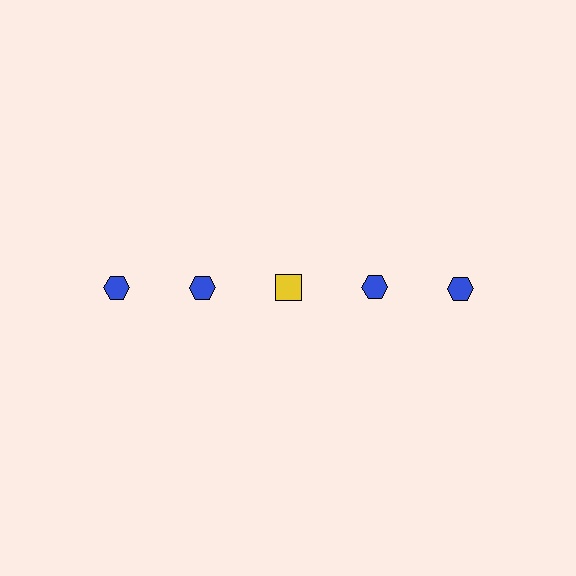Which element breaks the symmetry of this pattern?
The yellow square in the top row, center column breaks the symmetry. All other shapes are blue hexagons.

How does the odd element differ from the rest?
It differs in both color (yellow instead of blue) and shape (square instead of hexagon).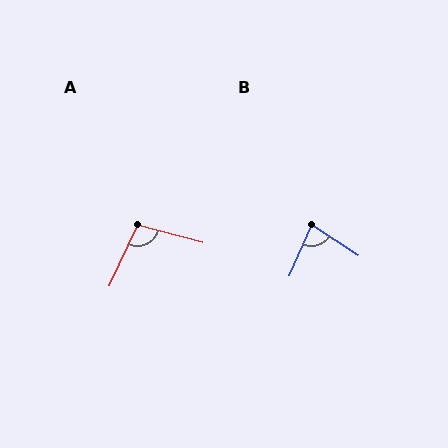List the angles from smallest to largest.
B (80°), A (100°).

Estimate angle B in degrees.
Approximately 80 degrees.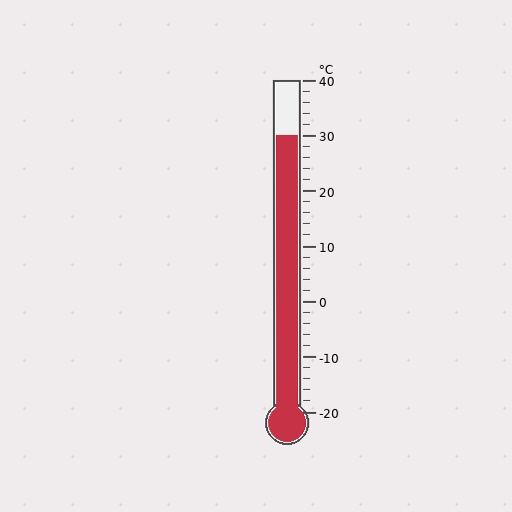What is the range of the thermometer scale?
The thermometer scale ranges from -20°C to 40°C.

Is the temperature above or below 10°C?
The temperature is above 10°C.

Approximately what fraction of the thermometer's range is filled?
The thermometer is filled to approximately 85% of its range.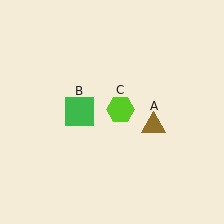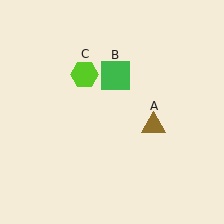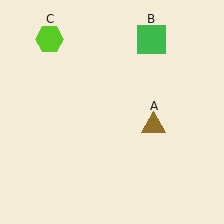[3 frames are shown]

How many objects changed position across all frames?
2 objects changed position: green square (object B), lime hexagon (object C).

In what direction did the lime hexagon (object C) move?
The lime hexagon (object C) moved up and to the left.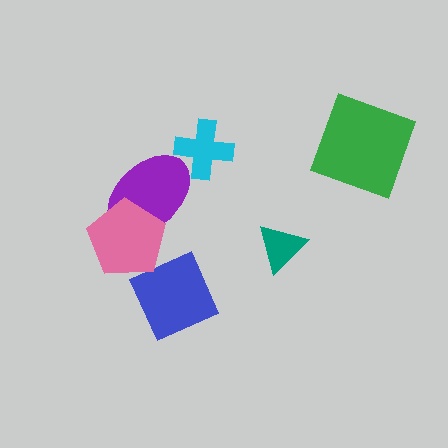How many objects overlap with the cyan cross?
0 objects overlap with the cyan cross.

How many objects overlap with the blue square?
0 objects overlap with the blue square.